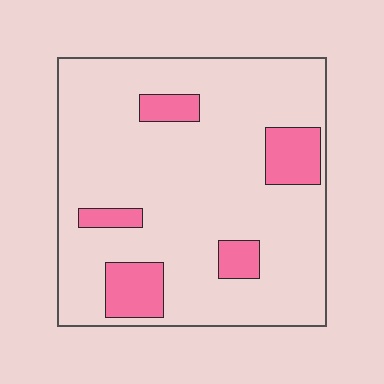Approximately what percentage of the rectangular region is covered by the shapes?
Approximately 15%.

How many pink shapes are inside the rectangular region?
5.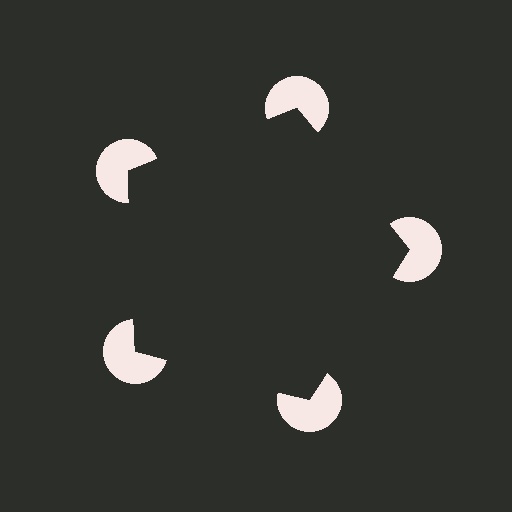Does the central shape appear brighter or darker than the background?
It typically appears slightly darker than the background, even though no actual brightness change is drawn.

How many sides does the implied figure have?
5 sides.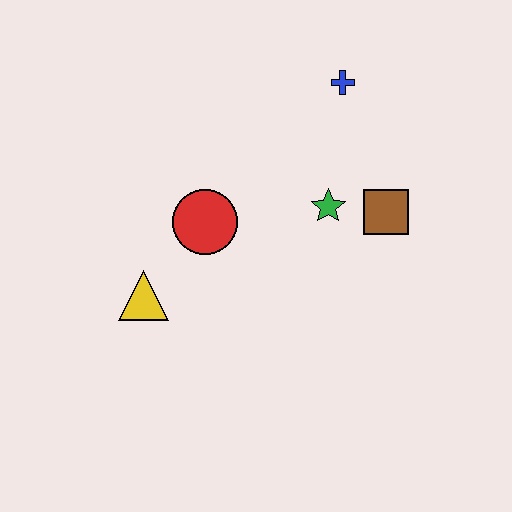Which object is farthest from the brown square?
The yellow triangle is farthest from the brown square.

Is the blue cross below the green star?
No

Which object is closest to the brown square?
The green star is closest to the brown square.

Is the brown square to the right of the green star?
Yes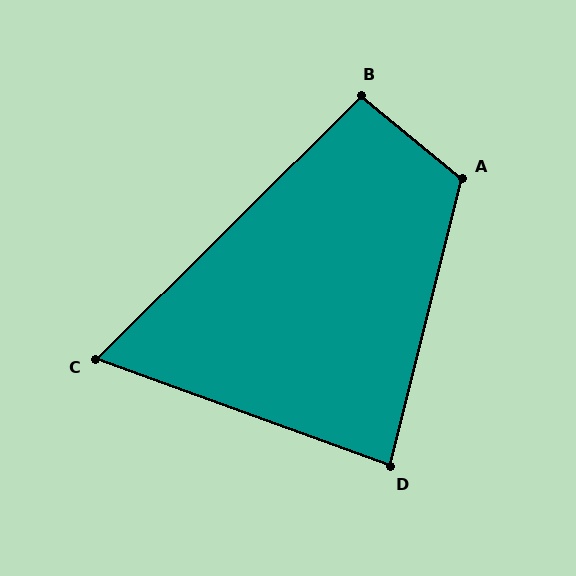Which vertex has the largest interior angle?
A, at approximately 115 degrees.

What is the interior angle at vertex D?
Approximately 84 degrees (acute).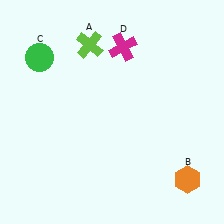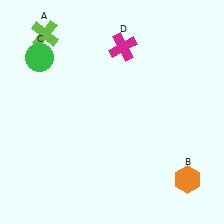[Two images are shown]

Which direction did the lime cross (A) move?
The lime cross (A) moved left.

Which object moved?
The lime cross (A) moved left.